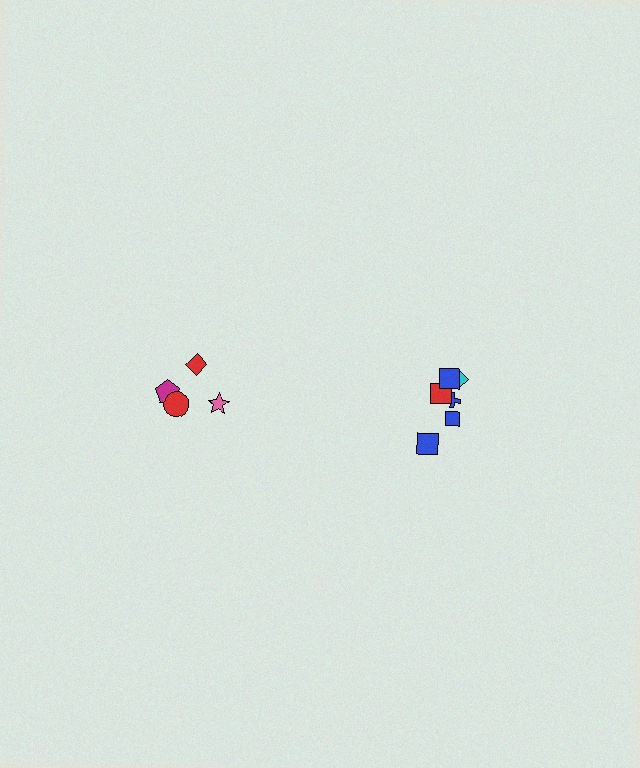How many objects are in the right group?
There are 6 objects.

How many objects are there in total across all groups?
There are 10 objects.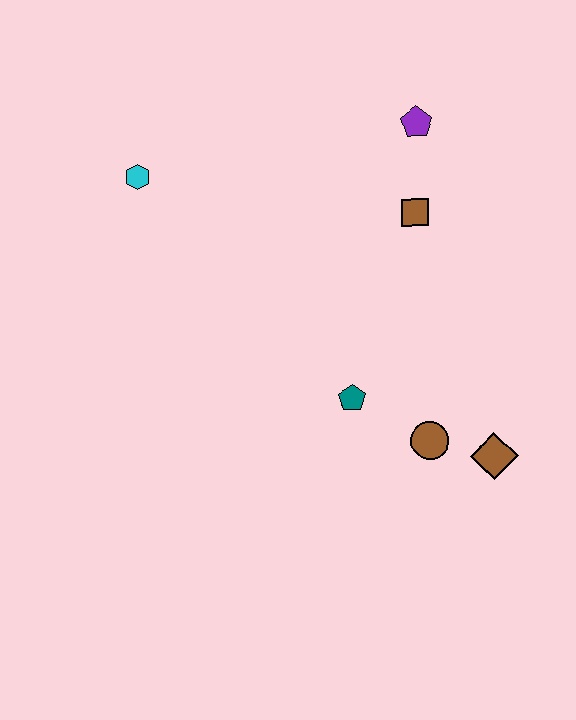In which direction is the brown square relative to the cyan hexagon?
The brown square is to the right of the cyan hexagon.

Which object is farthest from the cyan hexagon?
The brown diamond is farthest from the cyan hexagon.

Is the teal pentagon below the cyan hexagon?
Yes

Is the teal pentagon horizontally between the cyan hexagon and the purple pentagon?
Yes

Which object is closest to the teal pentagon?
The brown circle is closest to the teal pentagon.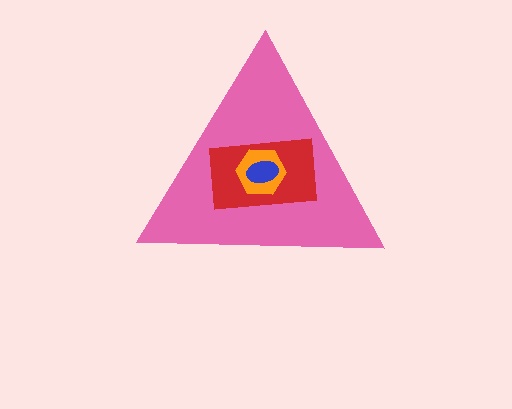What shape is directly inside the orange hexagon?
The blue ellipse.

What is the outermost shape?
The pink triangle.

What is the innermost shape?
The blue ellipse.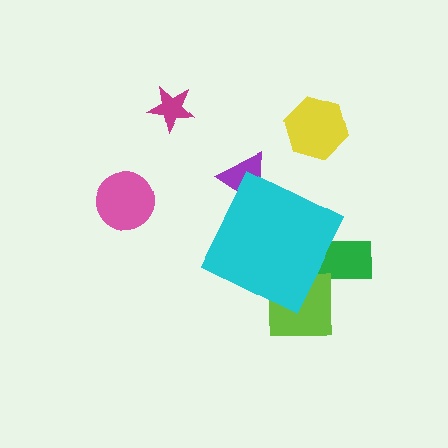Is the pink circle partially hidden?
No, the pink circle is fully visible.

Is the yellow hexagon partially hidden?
No, the yellow hexagon is fully visible.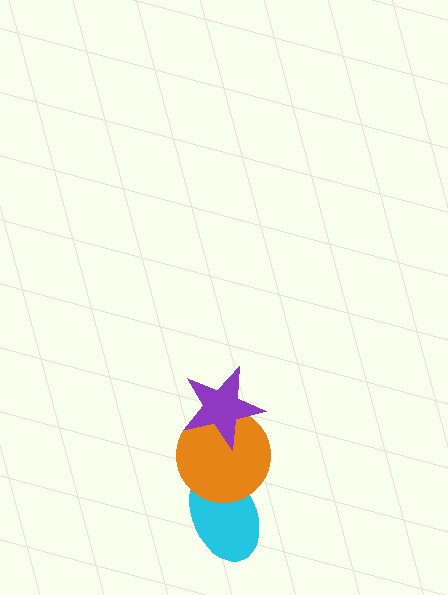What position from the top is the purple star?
The purple star is 1st from the top.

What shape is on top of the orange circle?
The purple star is on top of the orange circle.